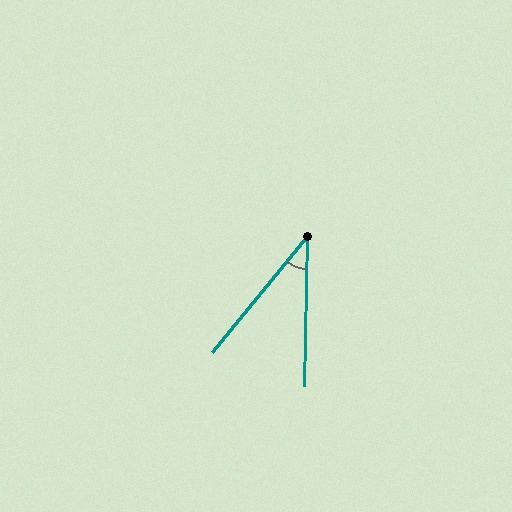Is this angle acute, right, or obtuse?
It is acute.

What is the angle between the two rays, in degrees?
Approximately 38 degrees.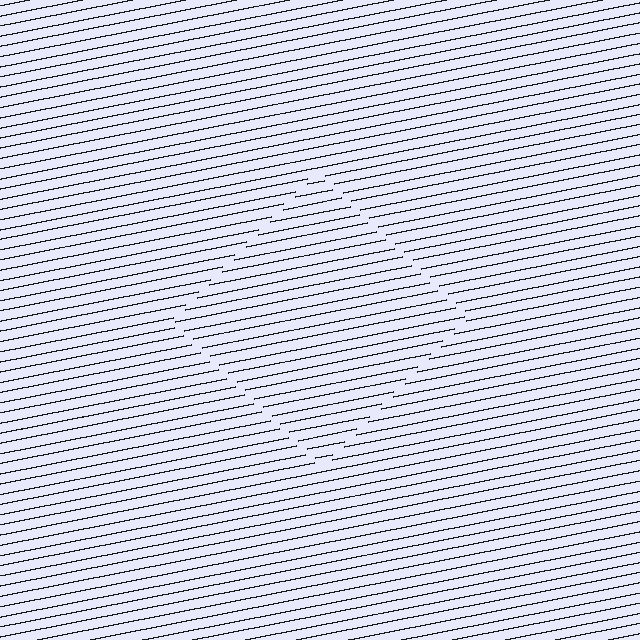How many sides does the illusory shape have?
4 sides — the line-ends trace a square.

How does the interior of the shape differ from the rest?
The interior of the shape contains the same grating, shifted by half a period — the contour is defined by the phase discontinuity where line-ends from the inner and outer gratings abut.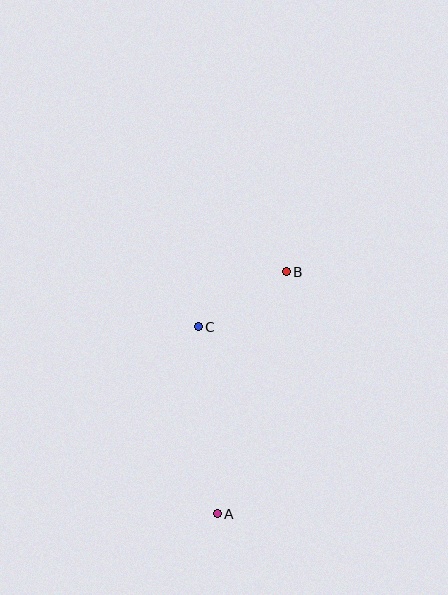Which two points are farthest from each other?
Points A and B are farthest from each other.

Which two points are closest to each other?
Points B and C are closest to each other.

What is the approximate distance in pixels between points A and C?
The distance between A and C is approximately 188 pixels.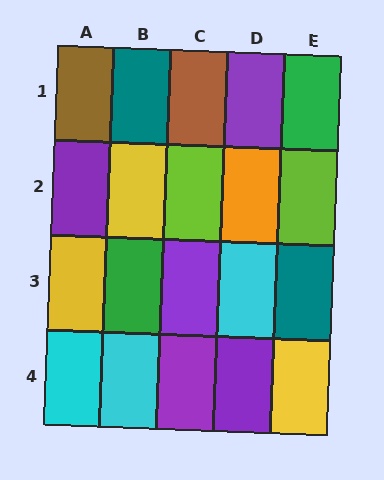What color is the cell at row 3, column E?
Teal.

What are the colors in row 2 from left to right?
Purple, yellow, lime, orange, lime.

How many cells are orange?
1 cell is orange.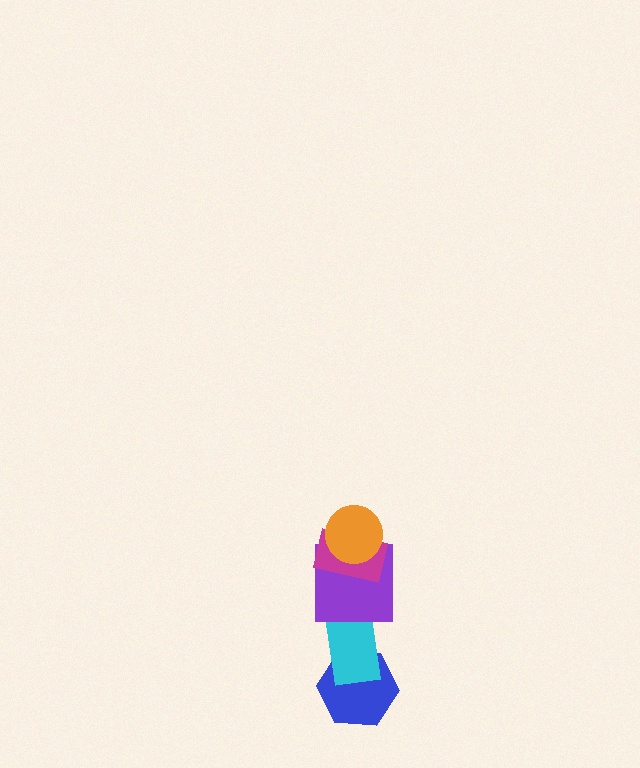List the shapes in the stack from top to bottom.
From top to bottom: the orange circle, the magenta rectangle, the purple square, the cyan rectangle, the blue hexagon.